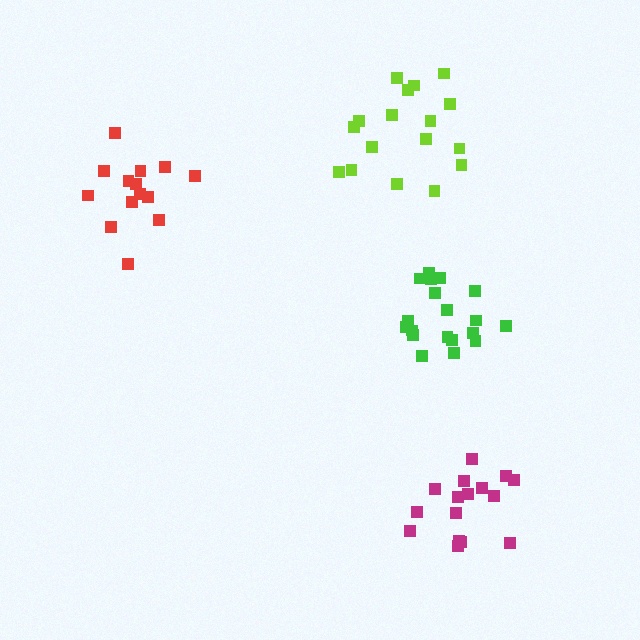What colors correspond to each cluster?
The clusters are colored: magenta, lime, green, red.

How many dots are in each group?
Group 1: 16 dots, Group 2: 17 dots, Group 3: 19 dots, Group 4: 14 dots (66 total).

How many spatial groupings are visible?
There are 4 spatial groupings.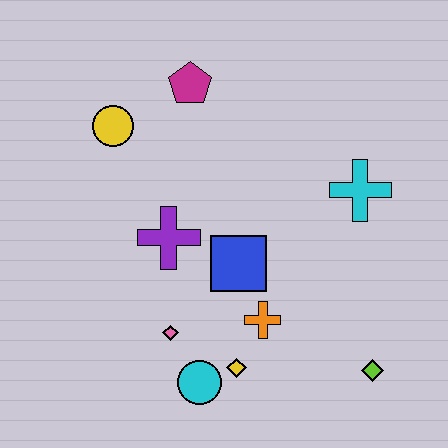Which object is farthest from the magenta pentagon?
The lime diamond is farthest from the magenta pentagon.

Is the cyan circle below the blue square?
Yes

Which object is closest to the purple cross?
The blue square is closest to the purple cross.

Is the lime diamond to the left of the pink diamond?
No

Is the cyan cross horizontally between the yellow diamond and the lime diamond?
Yes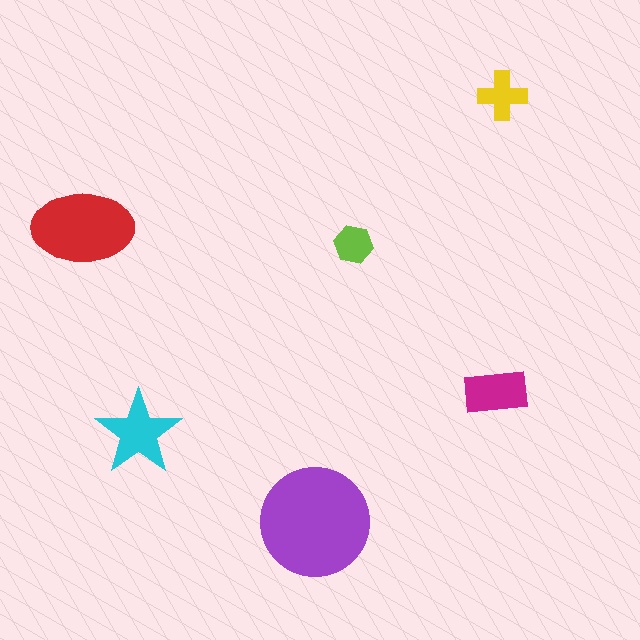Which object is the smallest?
The lime hexagon.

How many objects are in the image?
There are 6 objects in the image.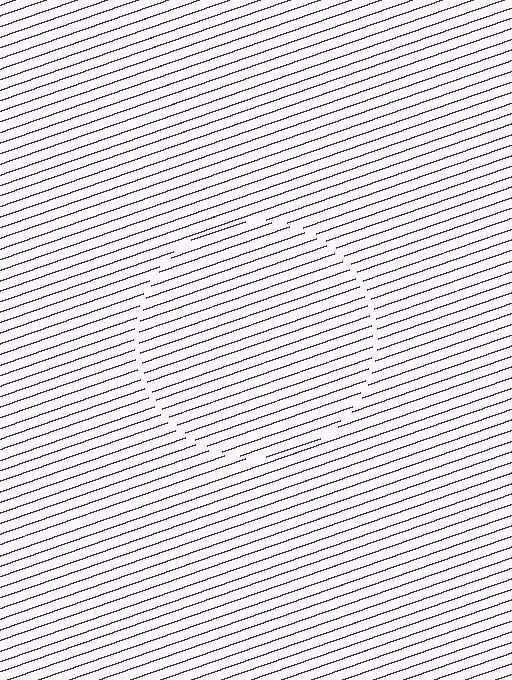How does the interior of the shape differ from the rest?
The interior of the shape contains the same grating, shifted by half a period — the contour is defined by the phase discontinuity where line-ends from the inner and outer gratings abut.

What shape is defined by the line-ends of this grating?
An illusory circle. The interior of the shape contains the same grating, shifted by half a period — the contour is defined by the phase discontinuity where line-ends from the inner and outer gratings abut.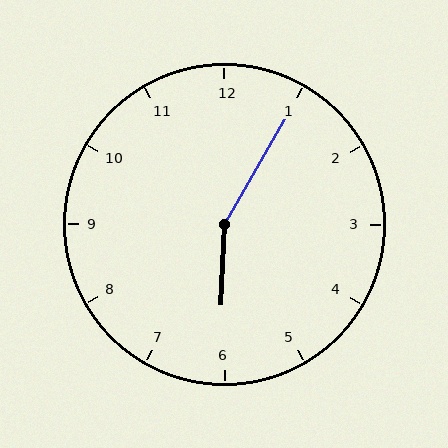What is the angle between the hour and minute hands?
Approximately 152 degrees.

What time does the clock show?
6:05.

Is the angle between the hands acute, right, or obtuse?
It is obtuse.